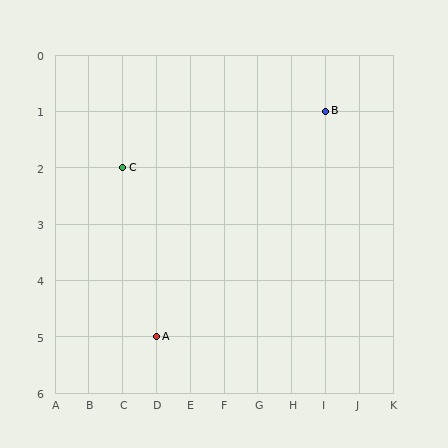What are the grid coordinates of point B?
Point B is at grid coordinates (I, 1).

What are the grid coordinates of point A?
Point A is at grid coordinates (D, 5).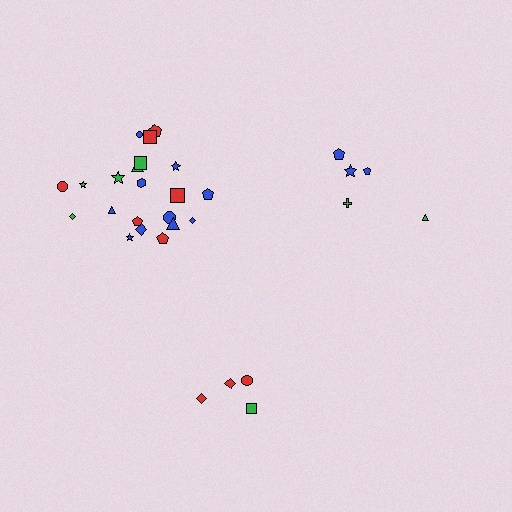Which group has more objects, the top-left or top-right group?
The top-left group.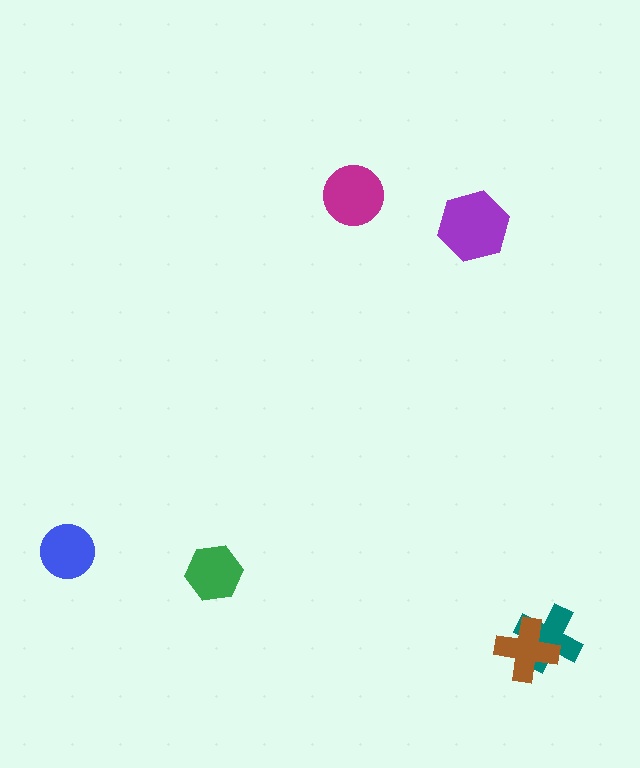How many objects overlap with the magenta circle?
0 objects overlap with the magenta circle.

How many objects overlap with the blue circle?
0 objects overlap with the blue circle.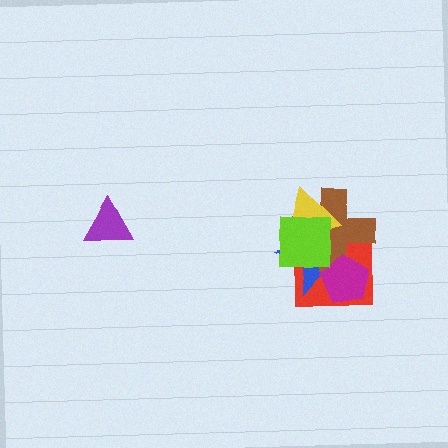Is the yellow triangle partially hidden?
Yes, it is partially covered by another shape.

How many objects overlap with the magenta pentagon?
3 objects overlap with the magenta pentagon.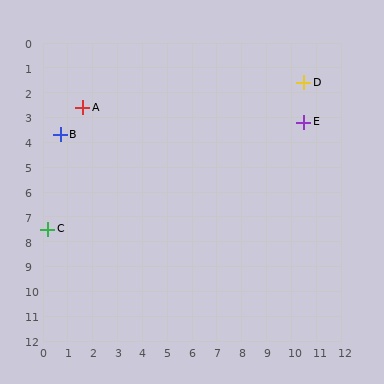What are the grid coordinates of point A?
Point A is at approximately (1.6, 2.6).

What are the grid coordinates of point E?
Point E is at approximately (10.5, 3.2).